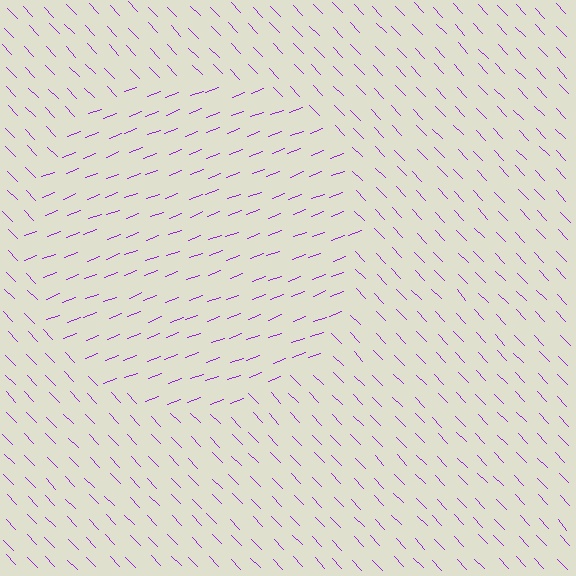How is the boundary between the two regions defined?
The boundary is defined purely by a change in line orientation (approximately 67 degrees difference). All lines are the same color and thickness.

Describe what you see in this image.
The image is filled with small purple line segments. A circle region in the image has lines oriented differently from the surrounding lines, creating a visible texture boundary.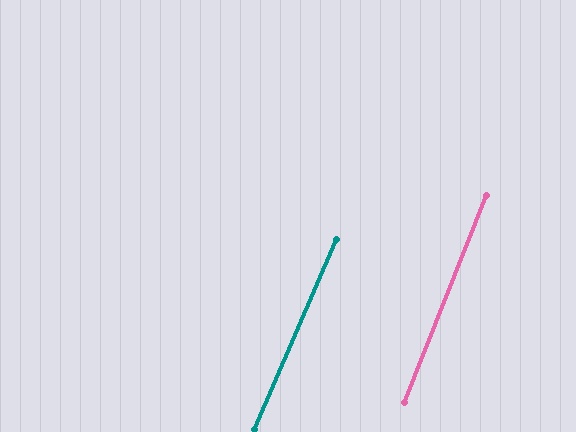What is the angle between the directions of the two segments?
Approximately 2 degrees.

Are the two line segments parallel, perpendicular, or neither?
Parallel — their directions differ by only 2.0°.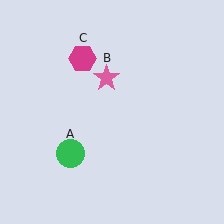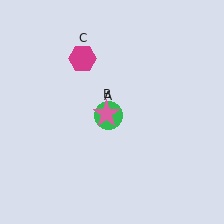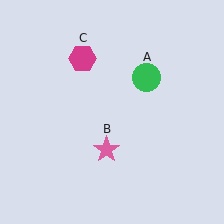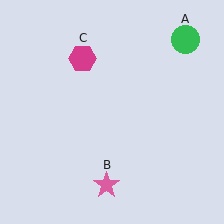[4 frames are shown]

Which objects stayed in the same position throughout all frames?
Magenta hexagon (object C) remained stationary.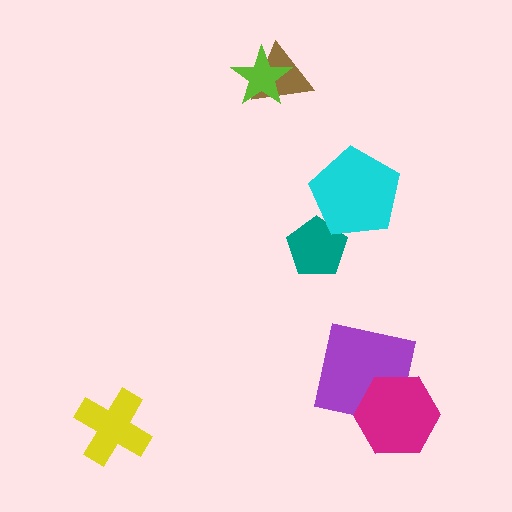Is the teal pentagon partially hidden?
Yes, it is partially covered by another shape.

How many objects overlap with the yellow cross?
0 objects overlap with the yellow cross.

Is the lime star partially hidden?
No, no other shape covers it.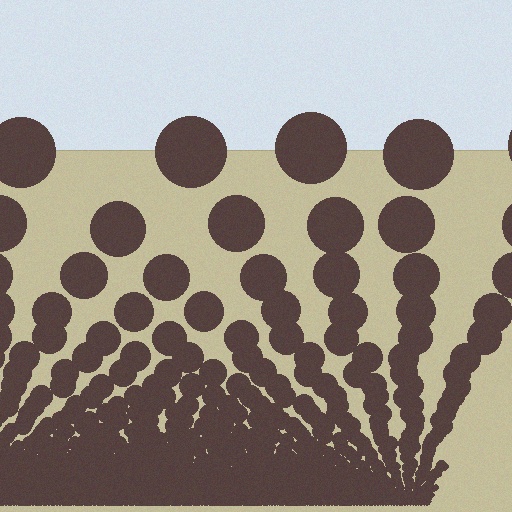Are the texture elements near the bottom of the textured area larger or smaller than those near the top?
Smaller. The gradient is inverted — elements near the bottom are smaller and denser.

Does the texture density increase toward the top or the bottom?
Density increases toward the bottom.